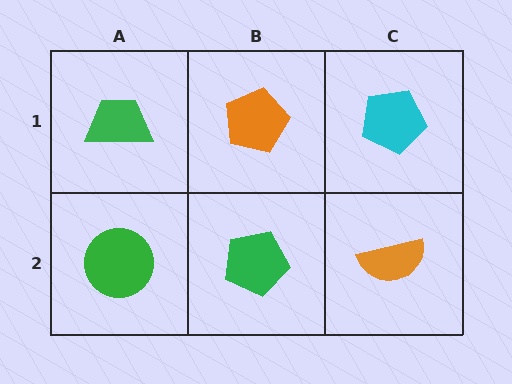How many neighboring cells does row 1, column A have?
2.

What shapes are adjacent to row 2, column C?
A cyan pentagon (row 1, column C), a green pentagon (row 2, column B).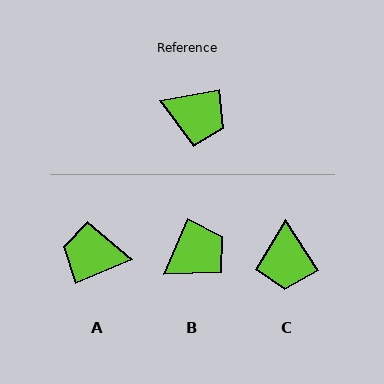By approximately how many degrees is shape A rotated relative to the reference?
Approximately 167 degrees clockwise.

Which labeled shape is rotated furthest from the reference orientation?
A, about 167 degrees away.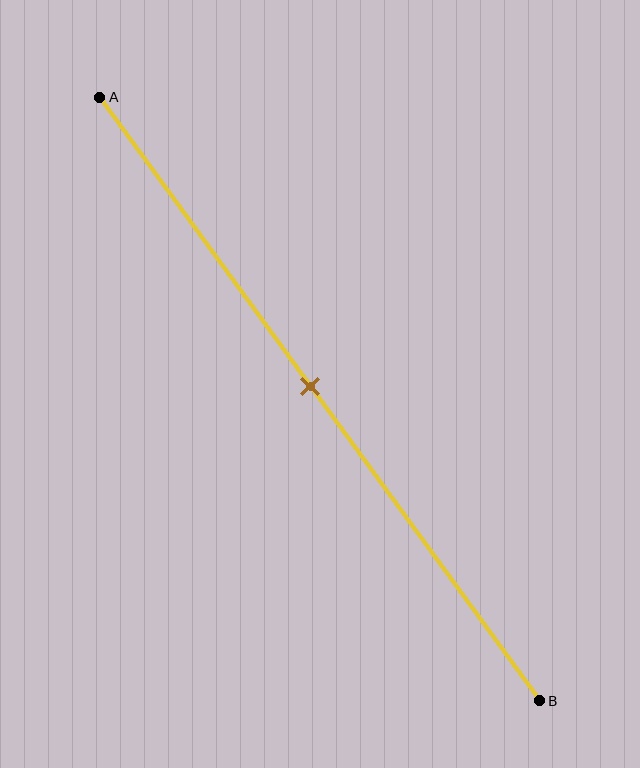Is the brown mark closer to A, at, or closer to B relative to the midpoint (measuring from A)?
The brown mark is approximately at the midpoint of segment AB.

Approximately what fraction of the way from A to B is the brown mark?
The brown mark is approximately 50% of the way from A to B.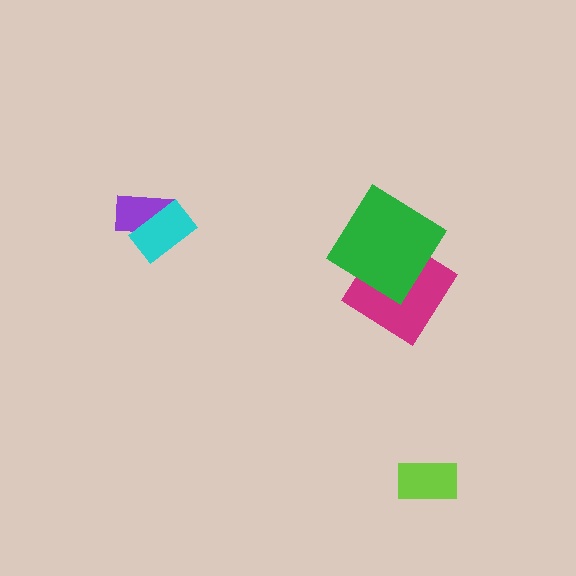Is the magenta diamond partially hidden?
Yes, it is partially covered by another shape.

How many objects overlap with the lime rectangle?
0 objects overlap with the lime rectangle.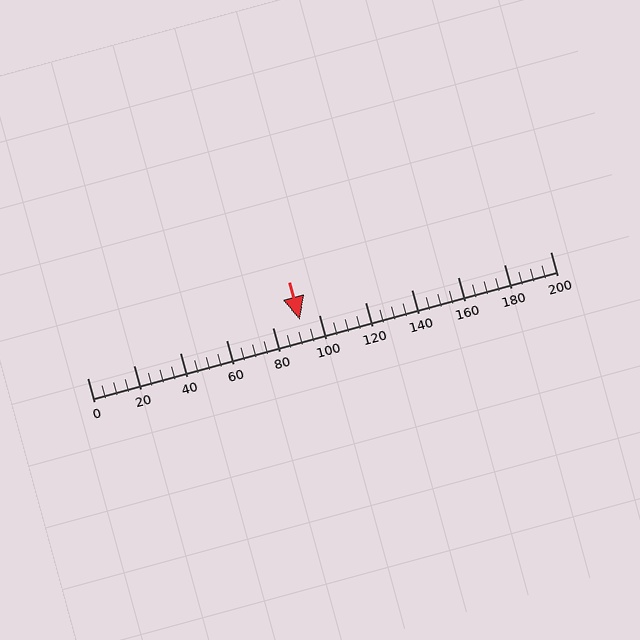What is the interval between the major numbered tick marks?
The major tick marks are spaced 20 units apart.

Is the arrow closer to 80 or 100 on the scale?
The arrow is closer to 100.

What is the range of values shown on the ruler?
The ruler shows values from 0 to 200.